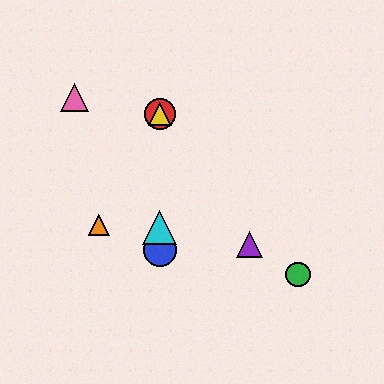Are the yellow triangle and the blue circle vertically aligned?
Yes, both are at x≈160.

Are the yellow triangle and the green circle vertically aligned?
No, the yellow triangle is at x≈160 and the green circle is at x≈298.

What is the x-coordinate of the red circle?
The red circle is at x≈160.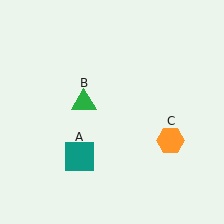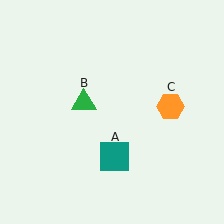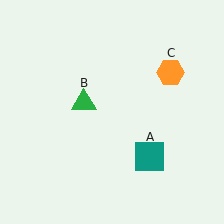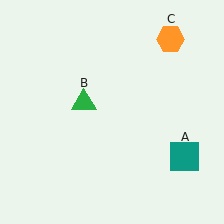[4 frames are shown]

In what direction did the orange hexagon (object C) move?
The orange hexagon (object C) moved up.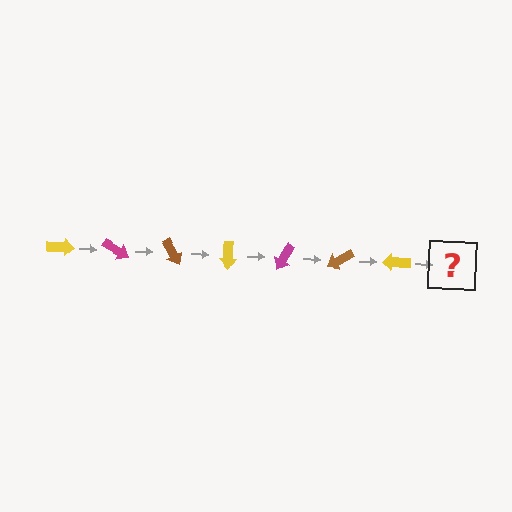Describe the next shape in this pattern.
It should be a magenta arrow, rotated 210 degrees from the start.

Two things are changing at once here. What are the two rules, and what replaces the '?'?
The two rules are that it rotates 30 degrees each step and the color cycles through yellow, magenta, and brown. The '?' should be a magenta arrow, rotated 210 degrees from the start.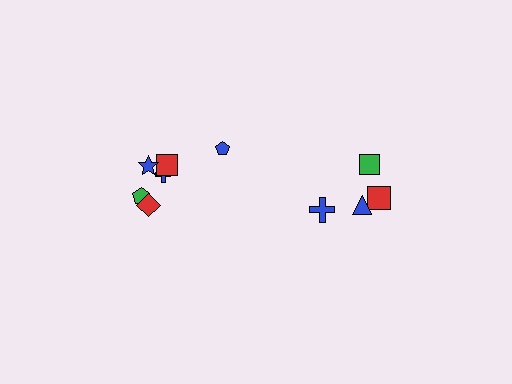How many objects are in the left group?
There are 6 objects.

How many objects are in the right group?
There are 4 objects.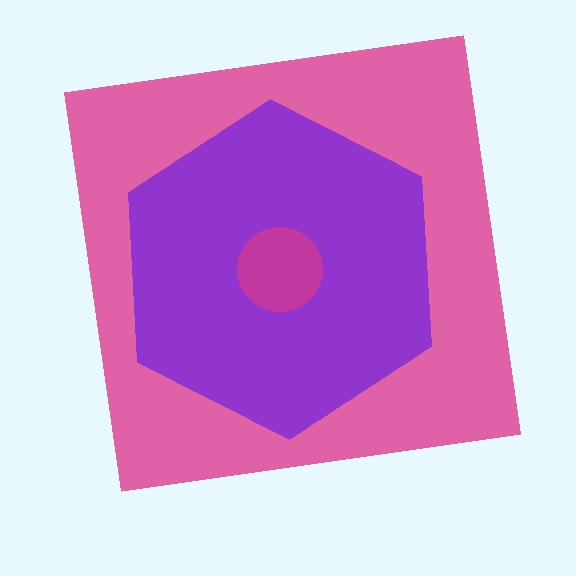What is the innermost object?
The magenta circle.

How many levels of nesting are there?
3.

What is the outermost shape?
The pink square.